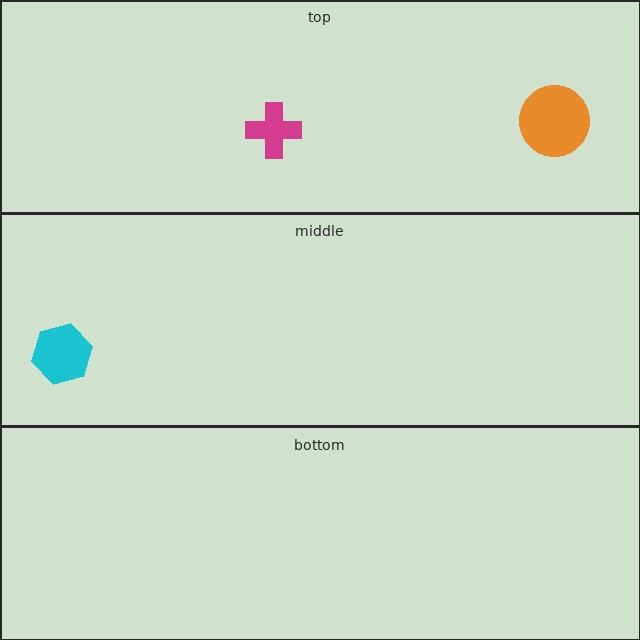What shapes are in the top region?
The magenta cross, the orange circle.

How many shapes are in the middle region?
1.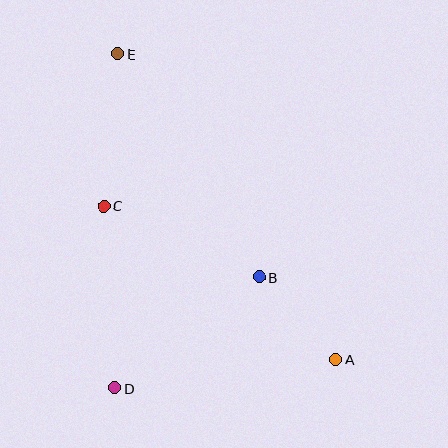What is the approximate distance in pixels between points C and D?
The distance between C and D is approximately 182 pixels.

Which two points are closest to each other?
Points A and B are closest to each other.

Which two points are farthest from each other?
Points A and E are farthest from each other.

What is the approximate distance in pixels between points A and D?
The distance between A and D is approximately 223 pixels.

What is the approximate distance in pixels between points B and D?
The distance between B and D is approximately 182 pixels.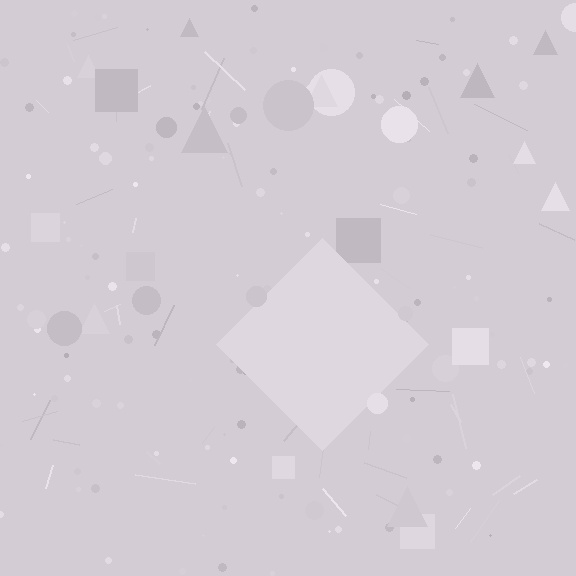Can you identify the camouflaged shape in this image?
The camouflaged shape is a diamond.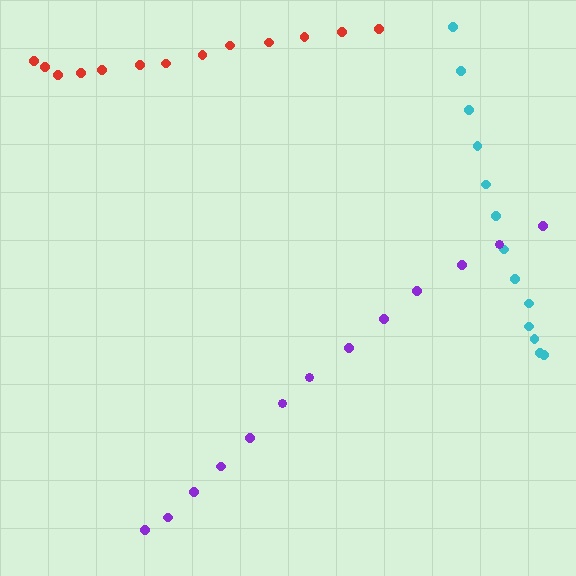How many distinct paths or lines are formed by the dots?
There are 3 distinct paths.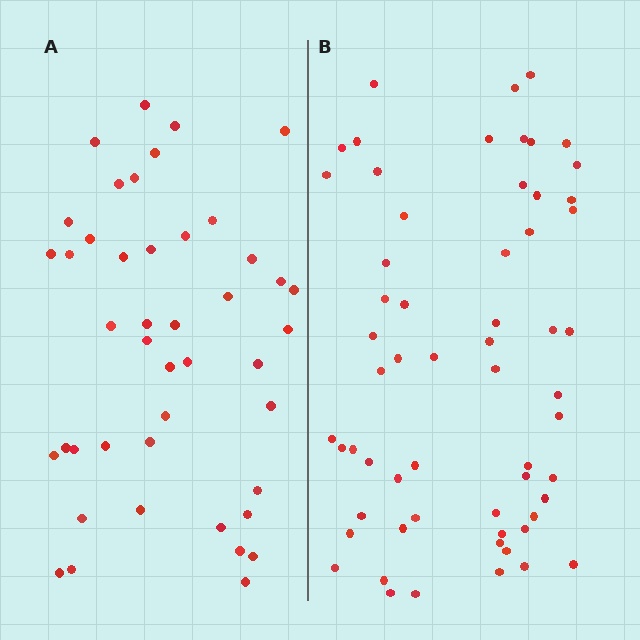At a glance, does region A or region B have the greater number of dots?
Region B (the right region) has more dots.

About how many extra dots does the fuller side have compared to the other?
Region B has approximately 15 more dots than region A.